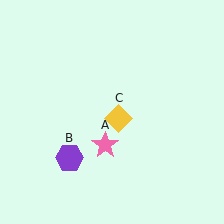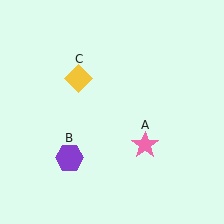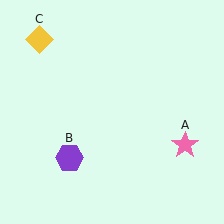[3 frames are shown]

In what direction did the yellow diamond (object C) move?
The yellow diamond (object C) moved up and to the left.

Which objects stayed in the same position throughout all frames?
Purple hexagon (object B) remained stationary.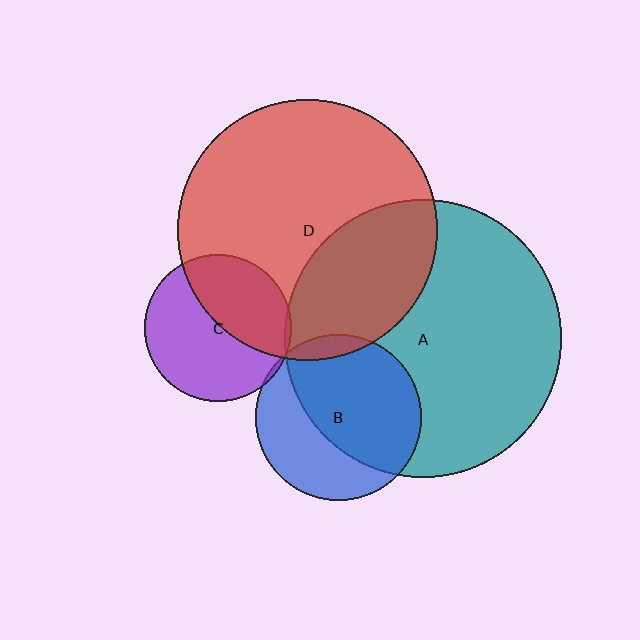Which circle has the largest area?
Circle A (teal).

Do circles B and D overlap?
Yes.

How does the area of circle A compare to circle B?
Approximately 2.8 times.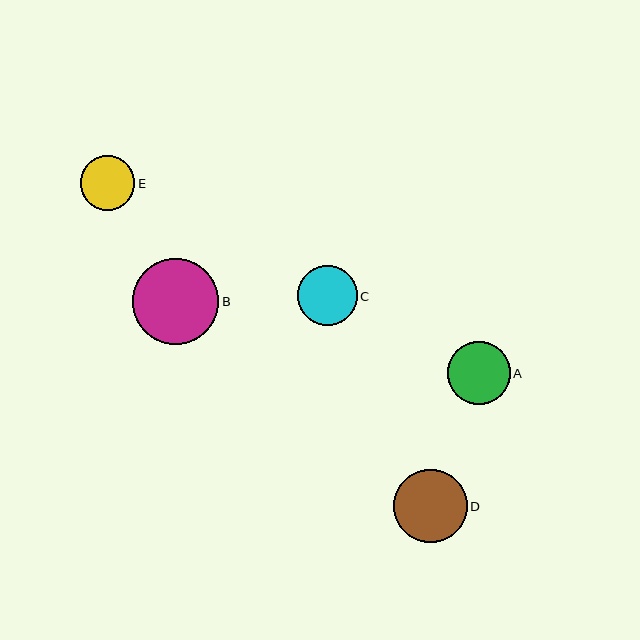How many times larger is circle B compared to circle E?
Circle B is approximately 1.6 times the size of circle E.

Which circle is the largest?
Circle B is the largest with a size of approximately 86 pixels.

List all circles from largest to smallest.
From largest to smallest: B, D, A, C, E.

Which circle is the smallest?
Circle E is the smallest with a size of approximately 55 pixels.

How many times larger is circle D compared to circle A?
Circle D is approximately 1.2 times the size of circle A.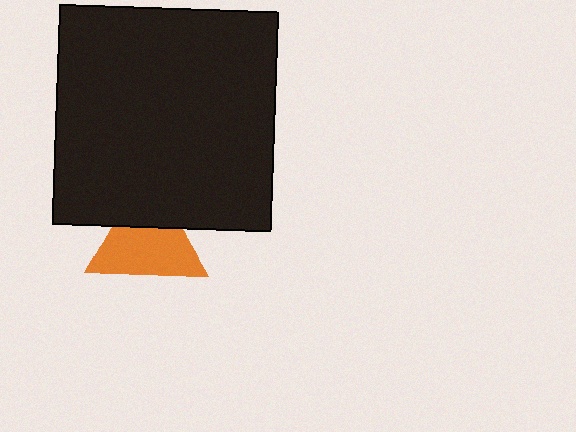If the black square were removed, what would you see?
You would see the complete orange triangle.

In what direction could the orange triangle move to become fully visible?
The orange triangle could move down. That would shift it out from behind the black square entirely.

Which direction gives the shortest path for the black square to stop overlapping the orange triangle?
Moving up gives the shortest separation.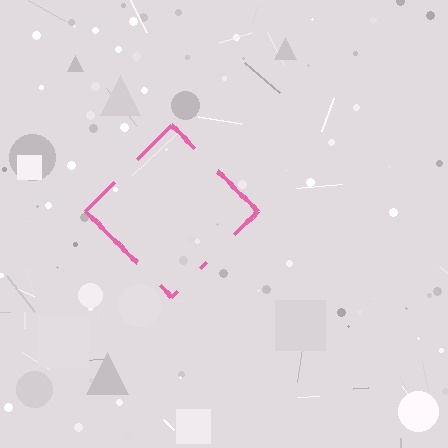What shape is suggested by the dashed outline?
The dashed outline suggests a diamond.